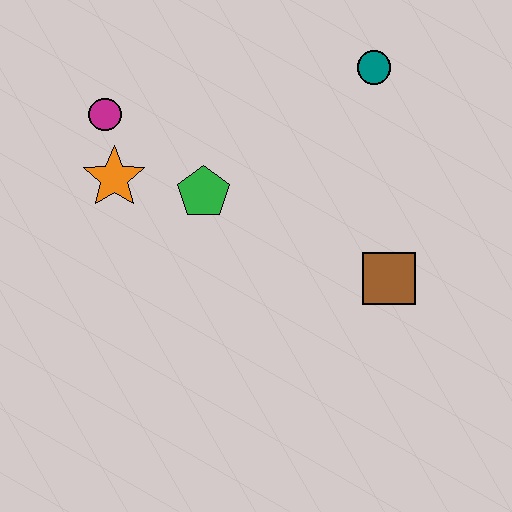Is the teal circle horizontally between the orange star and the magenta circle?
No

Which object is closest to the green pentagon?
The orange star is closest to the green pentagon.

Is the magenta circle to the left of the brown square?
Yes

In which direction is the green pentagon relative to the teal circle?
The green pentagon is to the left of the teal circle.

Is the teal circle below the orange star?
No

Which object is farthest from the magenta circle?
The brown square is farthest from the magenta circle.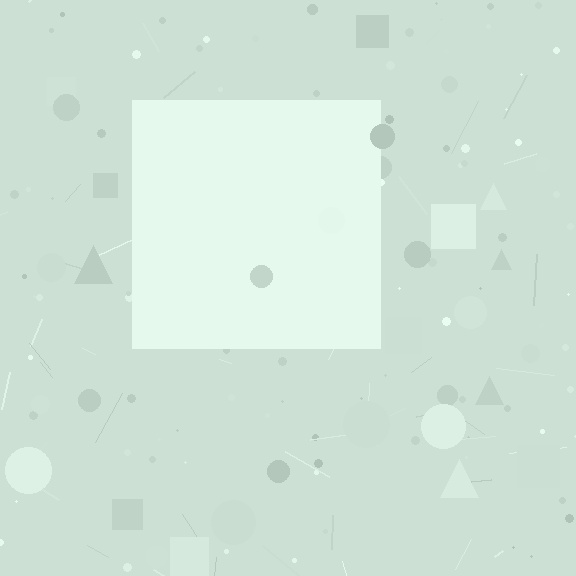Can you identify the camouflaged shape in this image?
The camouflaged shape is a square.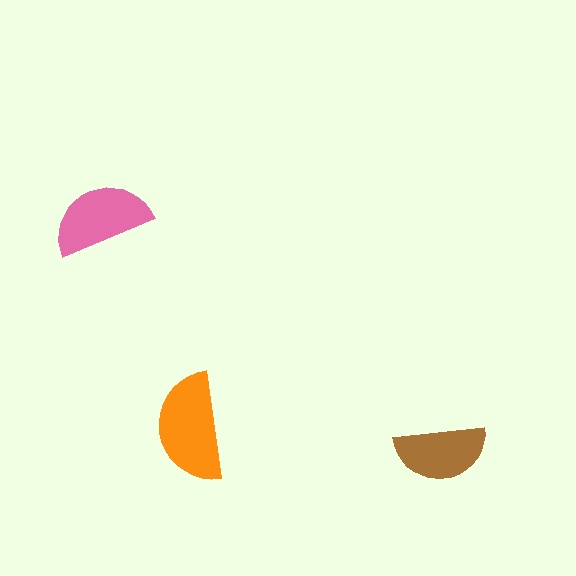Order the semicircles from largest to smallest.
the orange one, the pink one, the brown one.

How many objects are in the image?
There are 3 objects in the image.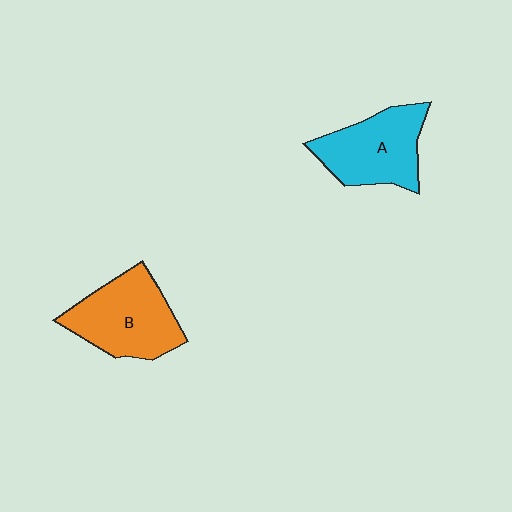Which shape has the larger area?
Shape B (orange).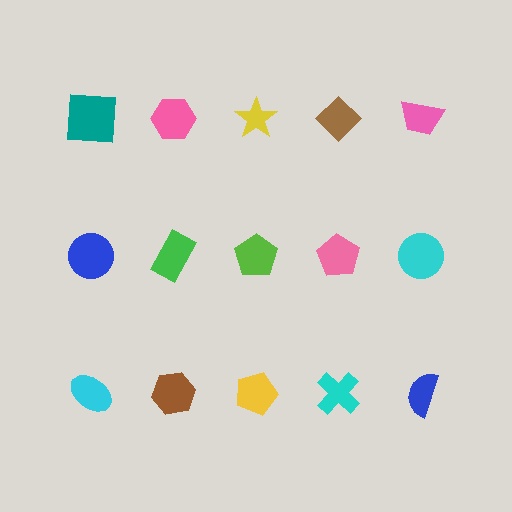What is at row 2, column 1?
A blue circle.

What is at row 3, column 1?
A cyan ellipse.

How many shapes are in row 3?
5 shapes.